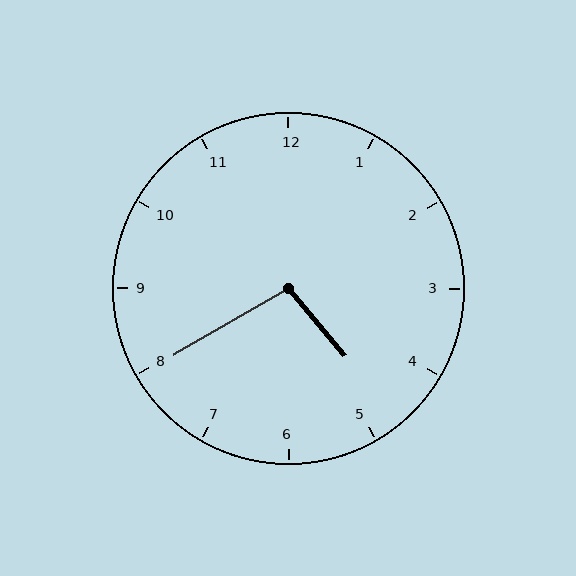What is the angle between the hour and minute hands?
Approximately 100 degrees.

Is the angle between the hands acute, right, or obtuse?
It is obtuse.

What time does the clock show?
4:40.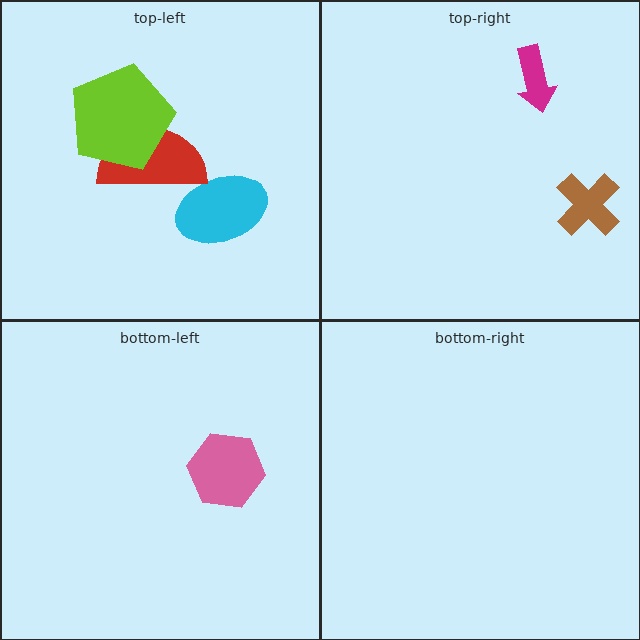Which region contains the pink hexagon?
The bottom-left region.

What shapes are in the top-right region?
The magenta arrow, the brown cross.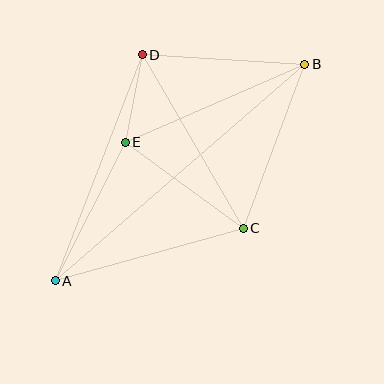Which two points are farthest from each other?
Points A and B are farthest from each other.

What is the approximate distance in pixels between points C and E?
The distance between C and E is approximately 146 pixels.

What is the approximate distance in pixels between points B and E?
The distance between B and E is approximately 196 pixels.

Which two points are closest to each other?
Points D and E are closest to each other.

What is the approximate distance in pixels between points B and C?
The distance between B and C is approximately 175 pixels.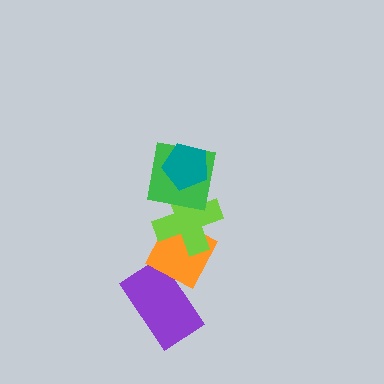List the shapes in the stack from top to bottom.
From top to bottom: the teal pentagon, the green square, the lime cross, the orange diamond, the purple rectangle.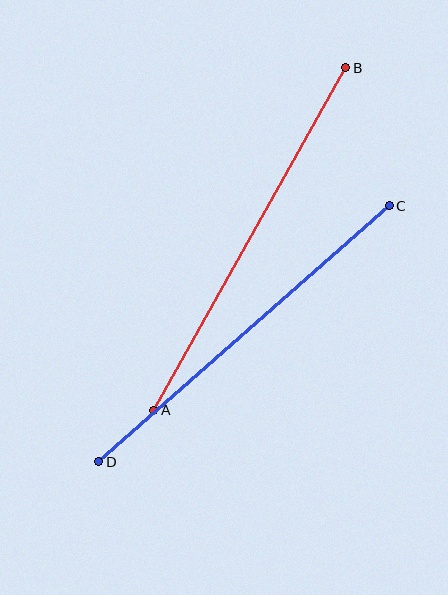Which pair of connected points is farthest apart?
Points A and B are farthest apart.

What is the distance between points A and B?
The distance is approximately 393 pixels.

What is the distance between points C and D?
The distance is approximately 387 pixels.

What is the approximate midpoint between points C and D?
The midpoint is at approximately (244, 334) pixels.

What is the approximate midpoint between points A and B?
The midpoint is at approximately (250, 239) pixels.